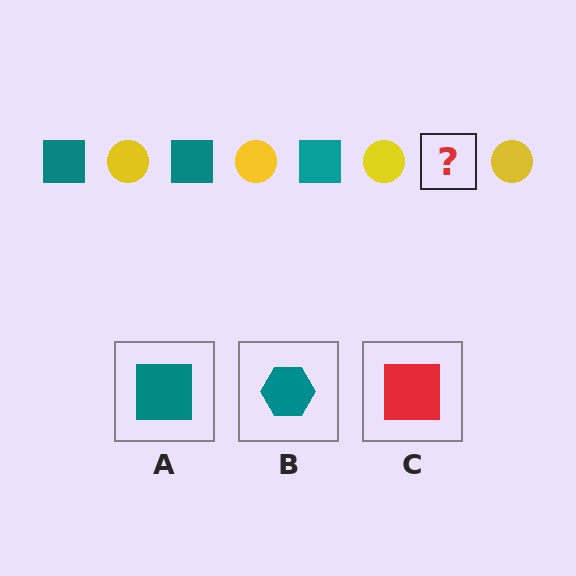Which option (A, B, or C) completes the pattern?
A.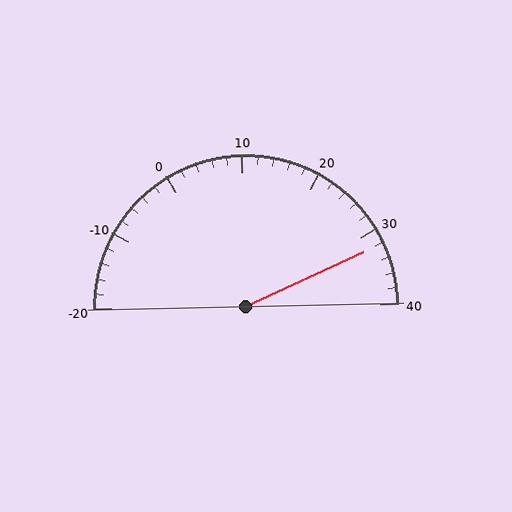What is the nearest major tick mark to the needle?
The nearest major tick mark is 30.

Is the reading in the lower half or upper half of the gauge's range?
The reading is in the upper half of the range (-20 to 40).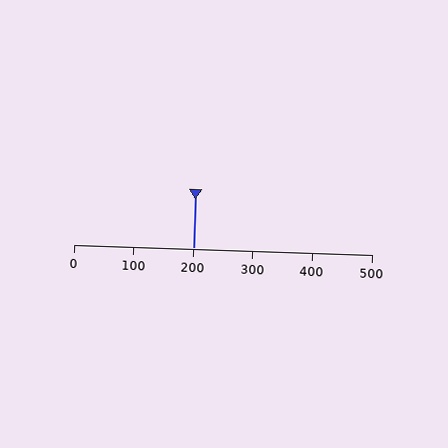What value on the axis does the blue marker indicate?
The marker indicates approximately 200.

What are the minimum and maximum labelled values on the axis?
The axis runs from 0 to 500.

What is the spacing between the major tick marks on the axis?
The major ticks are spaced 100 apart.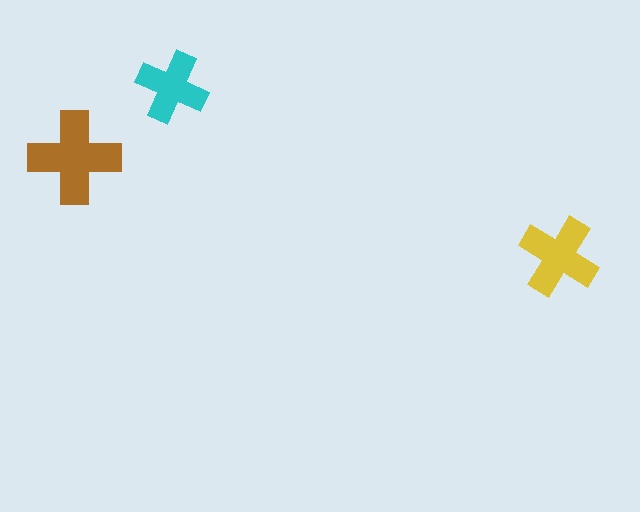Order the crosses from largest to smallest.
the brown one, the yellow one, the cyan one.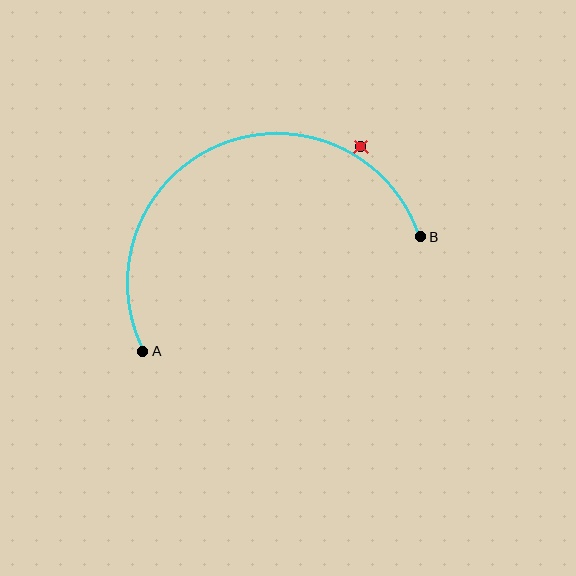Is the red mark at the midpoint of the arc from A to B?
No — the red mark does not lie on the arc at all. It sits slightly outside the curve.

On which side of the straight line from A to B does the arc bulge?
The arc bulges above the straight line connecting A and B.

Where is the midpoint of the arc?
The arc midpoint is the point on the curve farthest from the straight line joining A and B. It sits above that line.